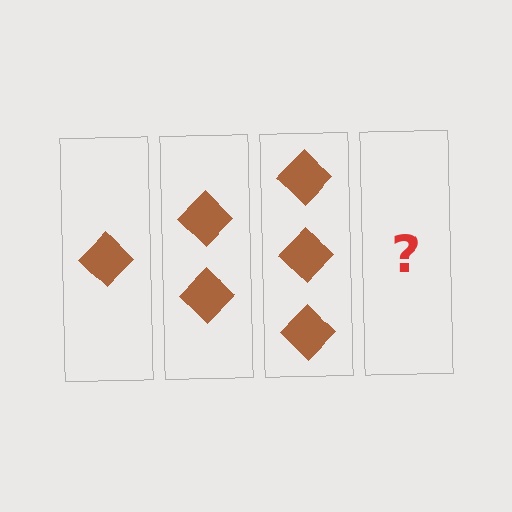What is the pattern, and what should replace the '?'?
The pattern is that each step adds one more diamond. The '?' should be 4 diamonds.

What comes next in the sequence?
The next element should be 4 diamonds.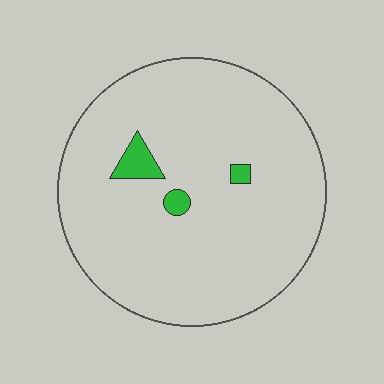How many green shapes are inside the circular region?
3.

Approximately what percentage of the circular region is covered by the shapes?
Approximately 5%.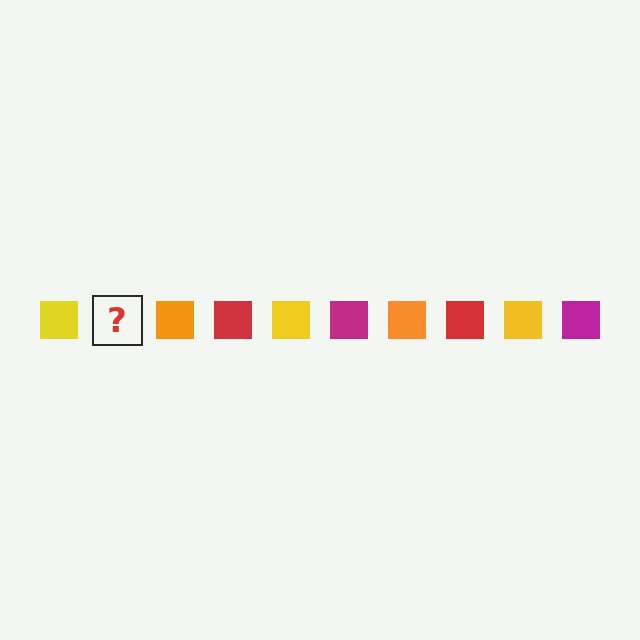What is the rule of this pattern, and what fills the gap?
The rule is that the pattern cycles through yellow, magenta, orange, red squares. The gap should be filled with a magenta square.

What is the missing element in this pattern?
The missing element is a magenta square.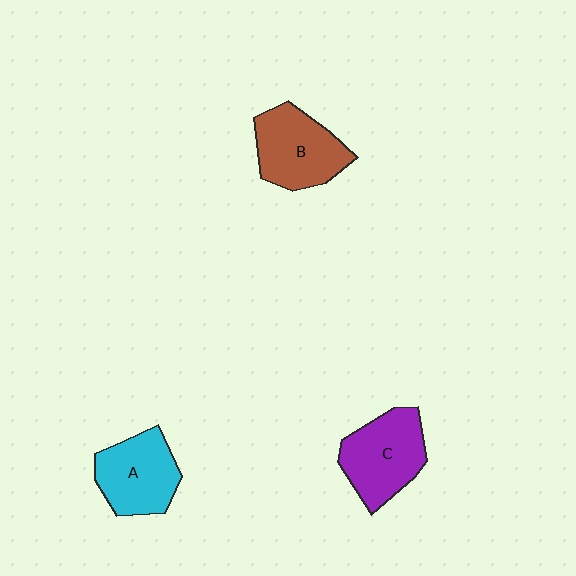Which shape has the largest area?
Shape C (purple).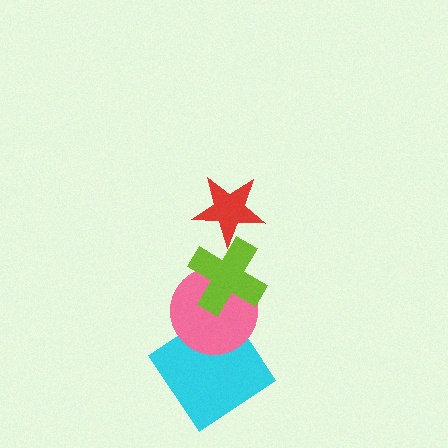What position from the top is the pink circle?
The pink circle is 3rd from the top.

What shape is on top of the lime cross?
The red star is on top of the lime cross.